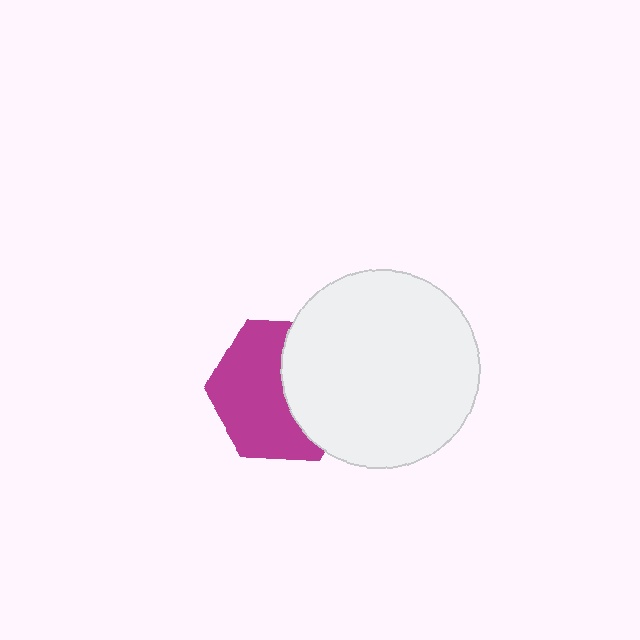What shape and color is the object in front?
The object in front is a white circle.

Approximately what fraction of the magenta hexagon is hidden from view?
Roughly 42% of the magenta hexagon is hidden behind the white circle.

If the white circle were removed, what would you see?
You would see the complete magenta hexagon.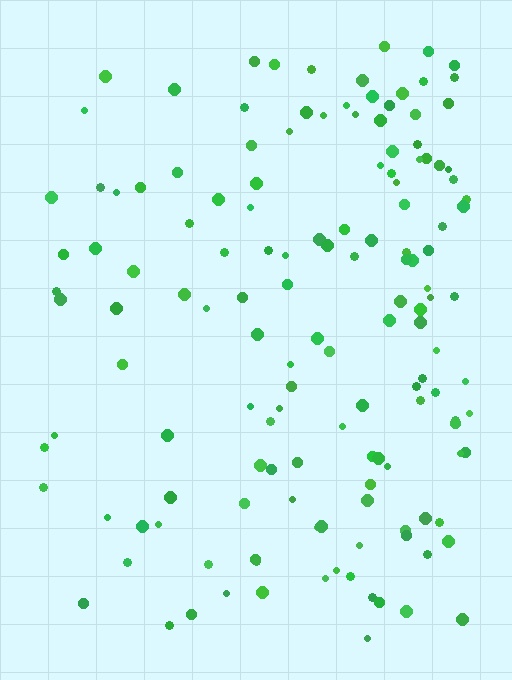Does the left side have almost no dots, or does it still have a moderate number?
Still a moderate number, just noticeably fewer than the right.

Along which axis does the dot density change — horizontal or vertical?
Horizontal.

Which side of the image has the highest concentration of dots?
The right.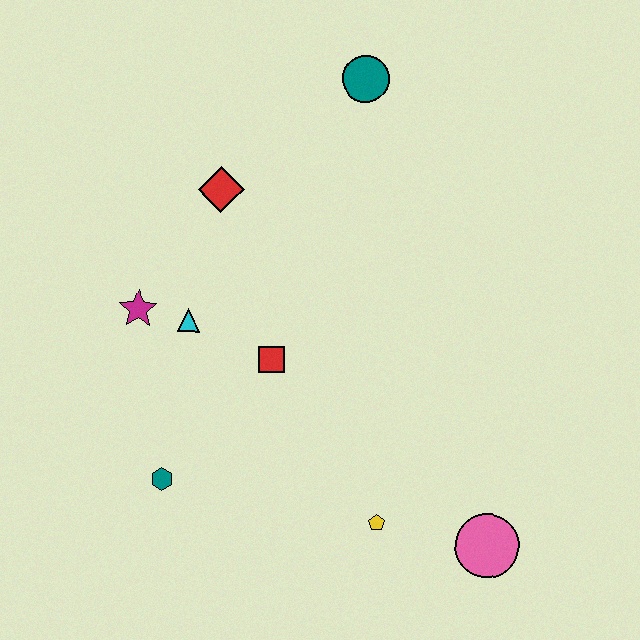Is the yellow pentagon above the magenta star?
No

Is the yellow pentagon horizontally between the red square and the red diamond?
No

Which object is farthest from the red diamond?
The pink circle is farthest from the red diamond.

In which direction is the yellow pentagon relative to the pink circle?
The yellow pentagon is to the left of the pink circle.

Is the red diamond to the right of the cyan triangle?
Yes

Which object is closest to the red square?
The cyan triangle is closest to the red square.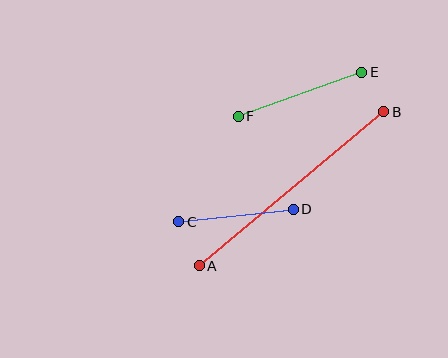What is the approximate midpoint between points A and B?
The midpoint is at approximately (292, 189) pixels.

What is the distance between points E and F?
The distance is approximately 131 pixels.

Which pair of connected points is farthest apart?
Points A and B are farthest apart.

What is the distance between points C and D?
The distance is approximately 116 pixels.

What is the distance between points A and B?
The distance is approximately 241 pixels.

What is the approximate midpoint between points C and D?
The midpoint is at approximately (236, 216) pixels.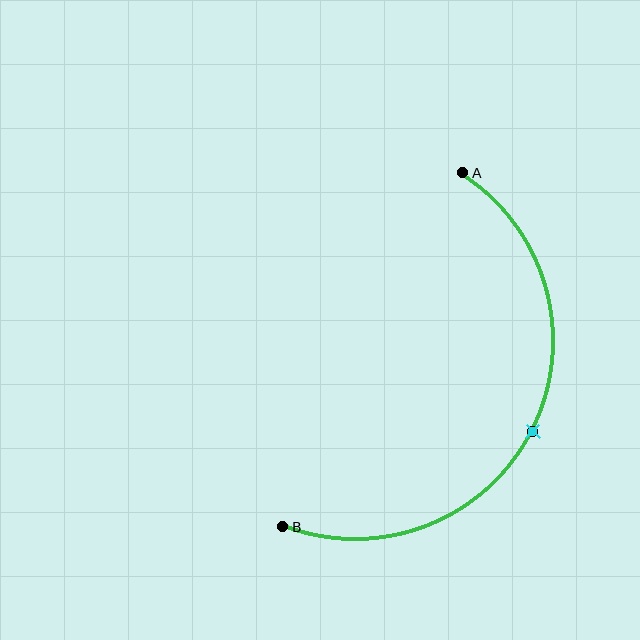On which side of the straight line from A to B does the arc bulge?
The arc bulges to the right of the straight line connecting A and B.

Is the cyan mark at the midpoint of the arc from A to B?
Yes. The cyan mark lies on the arc at equal arc-length from both A and B — it is the arc midpoint.